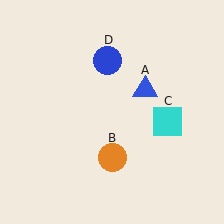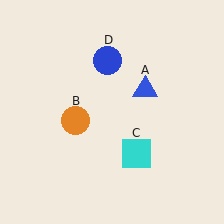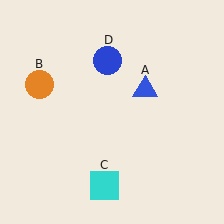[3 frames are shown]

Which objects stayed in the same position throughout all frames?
Blue triangle (object A) and blue circle (object D) remained stationary.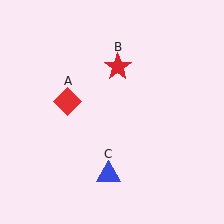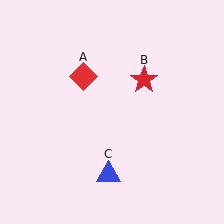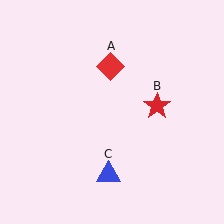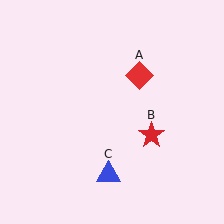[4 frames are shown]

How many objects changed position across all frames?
2 objects changed position: red diamond (object A), red star (object B).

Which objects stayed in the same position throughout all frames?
Blue triangle (object C) remained stationary.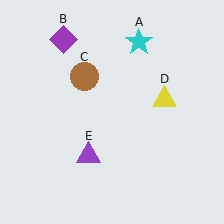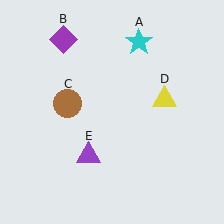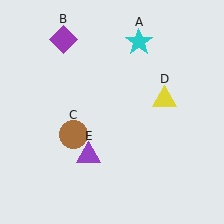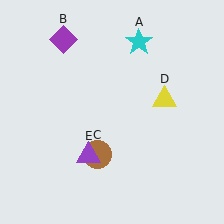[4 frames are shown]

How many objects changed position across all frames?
1 object changed position: brown circle (object C).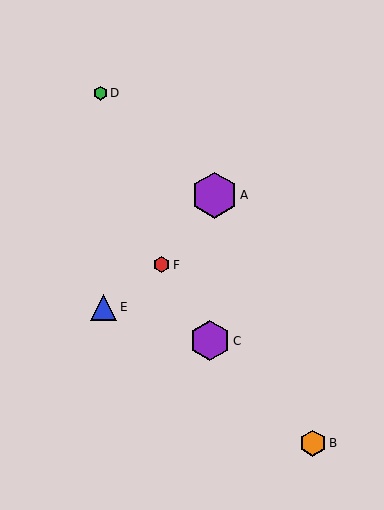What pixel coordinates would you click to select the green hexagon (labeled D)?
Click at (100, 93) to select the green hexagon D.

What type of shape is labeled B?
Shape B is an orange hexagon.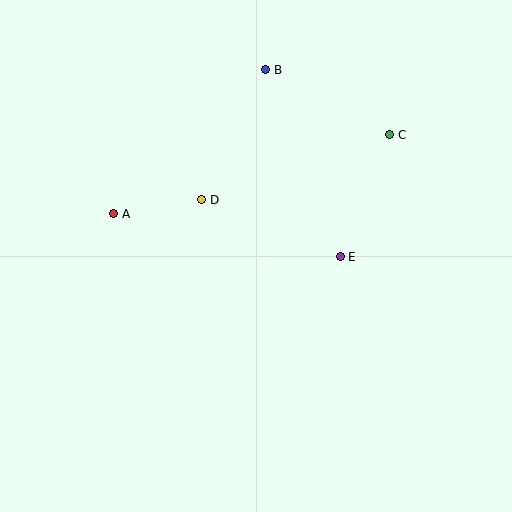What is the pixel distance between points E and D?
The distance between E and D is 150 pixels.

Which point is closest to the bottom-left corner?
Point A is closest to the bottom-left corner.